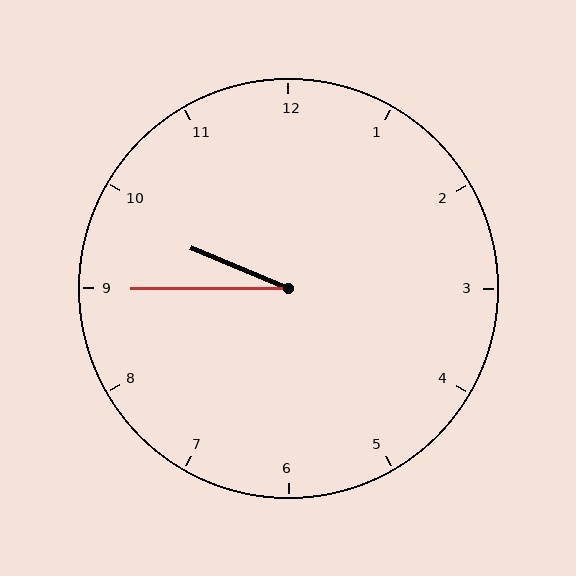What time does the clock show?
9:45.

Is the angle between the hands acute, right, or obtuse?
It is acute.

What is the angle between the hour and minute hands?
Approximately 22 degrees.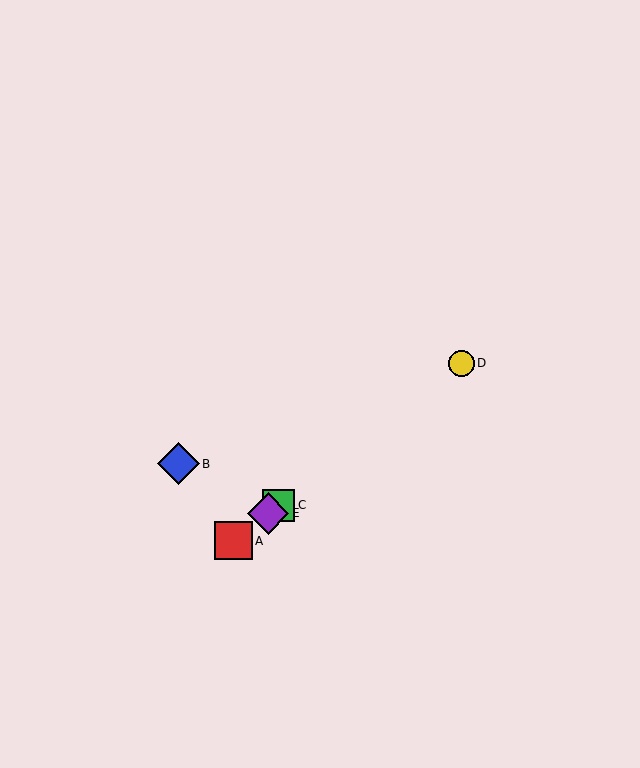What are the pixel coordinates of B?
Object B is at (178, 464).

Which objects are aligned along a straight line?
Objects A, C, D, E are aligned along a straight line.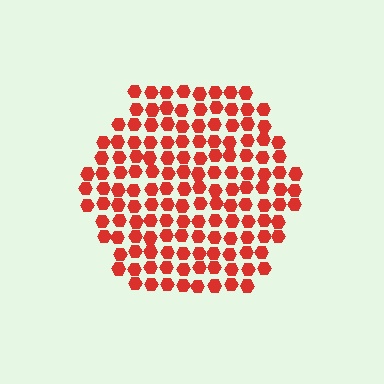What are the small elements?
The small elements are hexagons.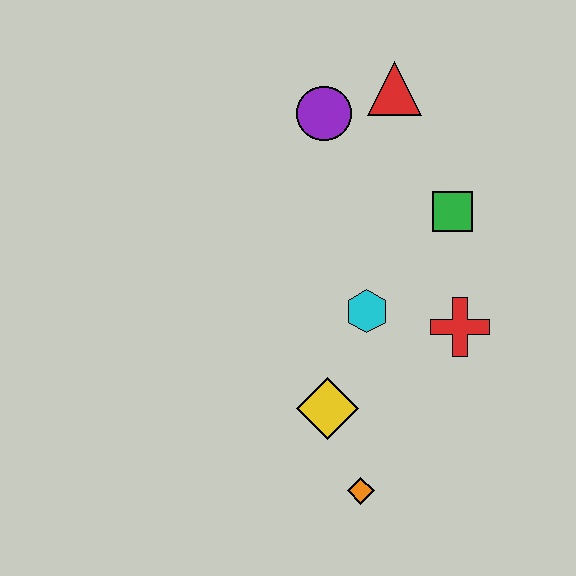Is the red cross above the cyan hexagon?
No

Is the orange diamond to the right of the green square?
No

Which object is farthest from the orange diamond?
The red triangle is farthest from the orange diamond.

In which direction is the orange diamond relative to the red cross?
The orange diamond is below the red cross.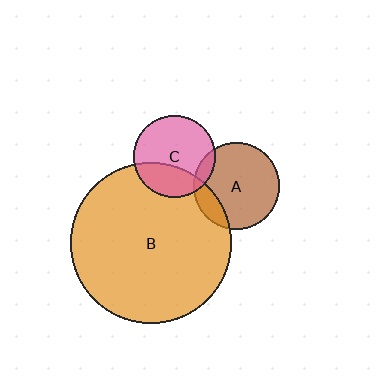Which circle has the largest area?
Circle B (orange).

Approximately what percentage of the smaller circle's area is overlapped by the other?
Approximately 30%.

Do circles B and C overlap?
Yes.